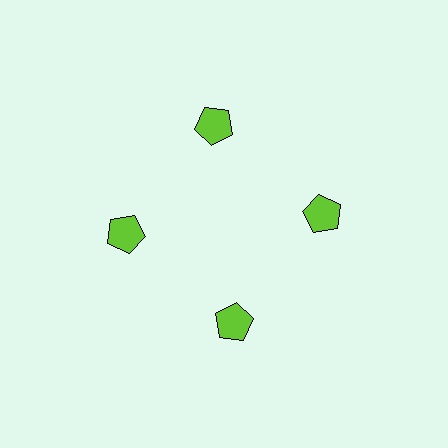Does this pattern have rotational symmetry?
Yes, this pattern has 4-fold rotational symmetry. It looks the same after rotating 90 degrees around the center.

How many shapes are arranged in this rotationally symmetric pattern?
There are 4 shapes, arranged in 4 groups of 1.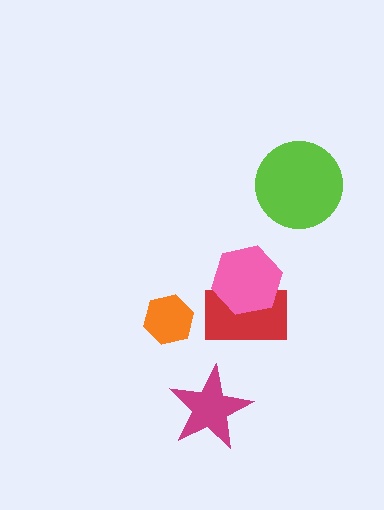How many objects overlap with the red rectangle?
1 object overlaps with the red rectangle.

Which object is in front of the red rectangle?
The pink hexagon is in front of the red rectangle.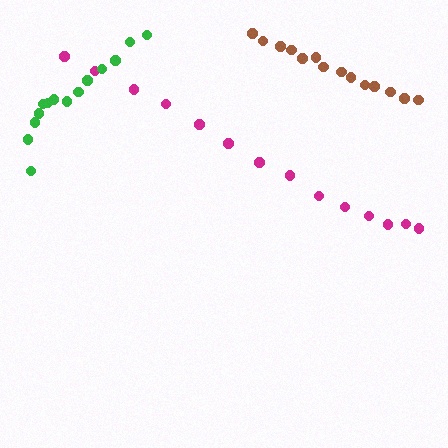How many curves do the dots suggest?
There are 3 distinct paths.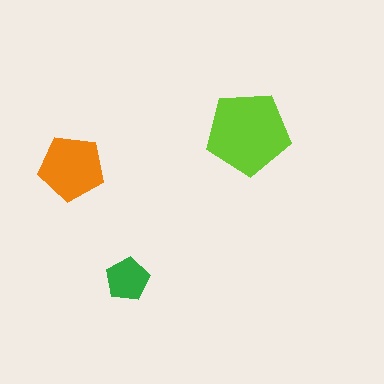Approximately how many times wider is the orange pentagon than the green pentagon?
About 1.5 times wider.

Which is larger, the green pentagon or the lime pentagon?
The lime one.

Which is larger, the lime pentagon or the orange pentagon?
The lime one.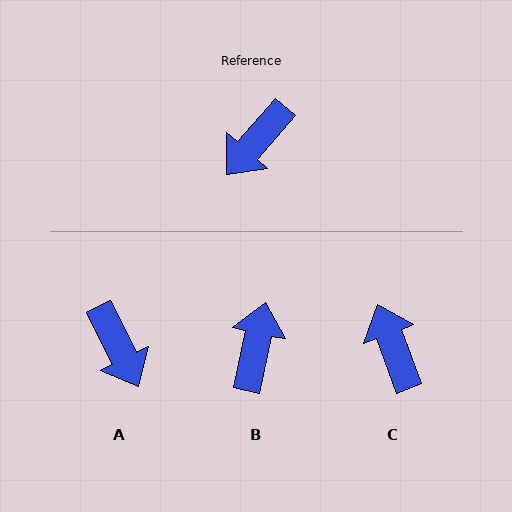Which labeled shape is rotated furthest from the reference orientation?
B, about 150 degrees away.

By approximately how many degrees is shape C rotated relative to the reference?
Approximately 118 degrees clockwise.